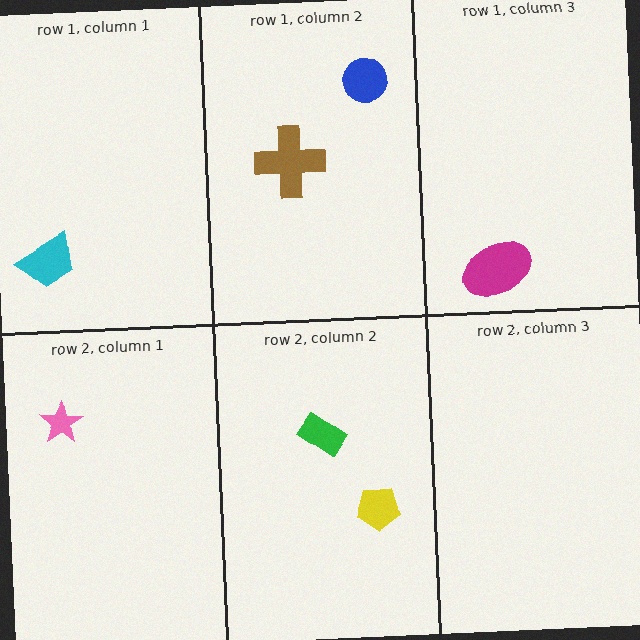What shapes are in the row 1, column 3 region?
The magenta ellipse.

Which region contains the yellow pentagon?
The row 2, column 2 region.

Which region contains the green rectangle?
The row 2, column 2 region.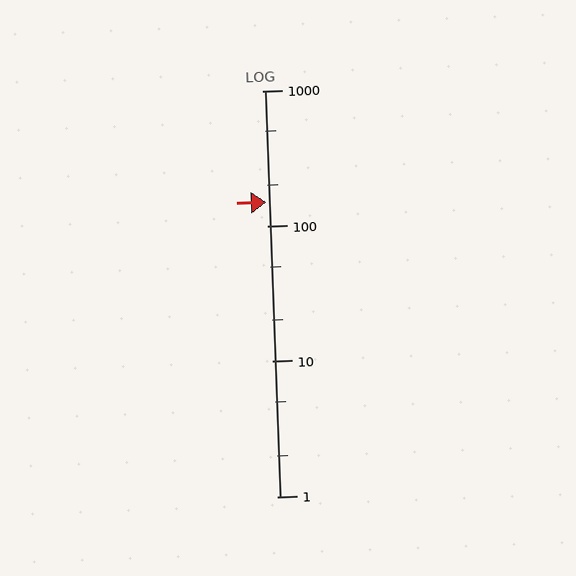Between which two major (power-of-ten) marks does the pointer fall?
The pointer is between 100 and 1000.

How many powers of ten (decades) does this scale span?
The scale spans 3 decades, from 1 to 1000.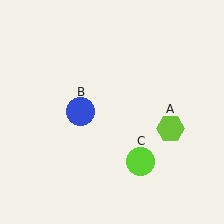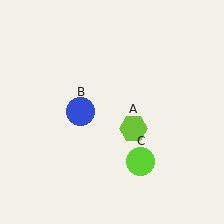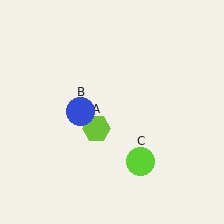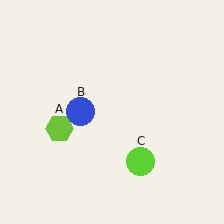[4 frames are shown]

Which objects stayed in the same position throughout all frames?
Blue circle (object B) and lime circle (object C) remained stationary.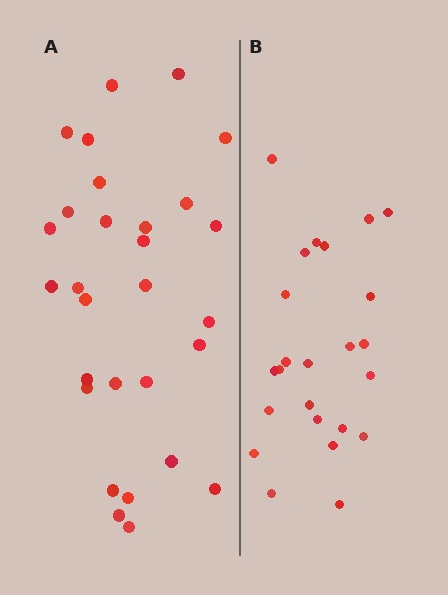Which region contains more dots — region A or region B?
Region A (the left region) has more dots.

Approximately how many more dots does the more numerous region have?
Region A has about 5 more dots than region B.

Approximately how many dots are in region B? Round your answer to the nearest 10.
About 20 dots. (The exact count is 24, which rounds to 20.)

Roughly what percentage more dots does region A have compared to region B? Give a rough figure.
About 20% more.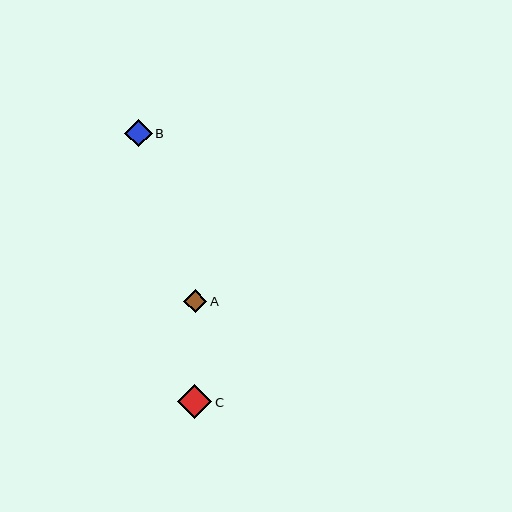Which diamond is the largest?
Diamond C is the largest with a size of approximately 35 pixels.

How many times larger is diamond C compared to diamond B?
Diamond C is approximately 1.3 times the size of diamond B.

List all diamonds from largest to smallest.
From largest to smallest: C, B, A.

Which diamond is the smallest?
Diamond A is the smallest with a size of approximately 23 pixels.